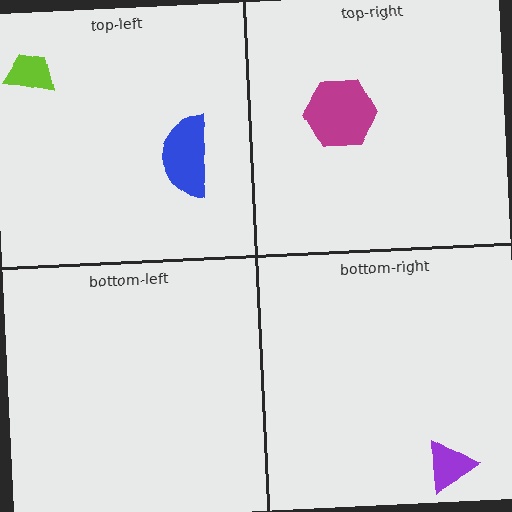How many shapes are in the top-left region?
2.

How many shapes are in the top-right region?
1.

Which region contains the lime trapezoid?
The top-left region.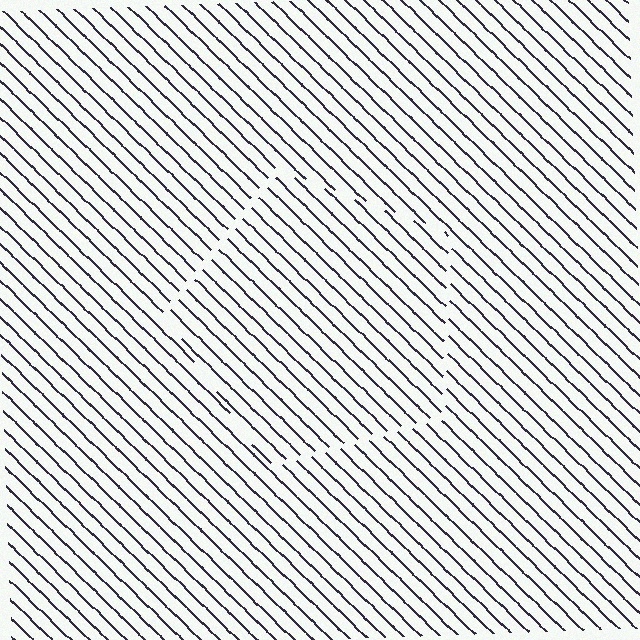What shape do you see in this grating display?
An illusory pentagon. The interior of the shape contains the same grating, shifted by half a period — the contour is defined by the phase discontinuity where line-ends from the inner and outer gratings abut.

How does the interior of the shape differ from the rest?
The interior of the shape contains the same grating, shifted by half a period — the contour is defined by the phase discontinuity where line-ends from the inner and outer gratings abut.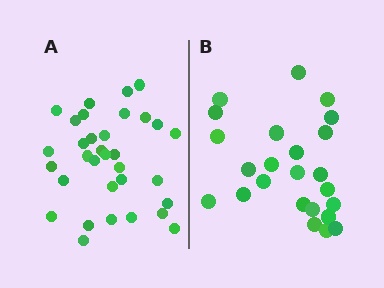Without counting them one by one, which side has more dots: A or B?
Region A (the left region) has more dots.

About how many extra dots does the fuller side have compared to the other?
Region A has roughly 8 or so more dots than region B.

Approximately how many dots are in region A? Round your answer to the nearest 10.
About 30 dots. (The exact count is 33, which rounds to 30.)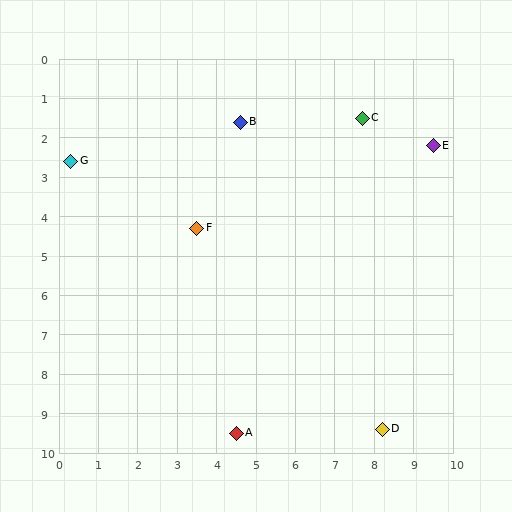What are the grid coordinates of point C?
Point C is at approximately (7.7, 1.5).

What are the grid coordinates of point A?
Point A is at approximately (4.5, 9.5).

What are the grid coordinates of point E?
Point E is at approximately (9.5, 2.2).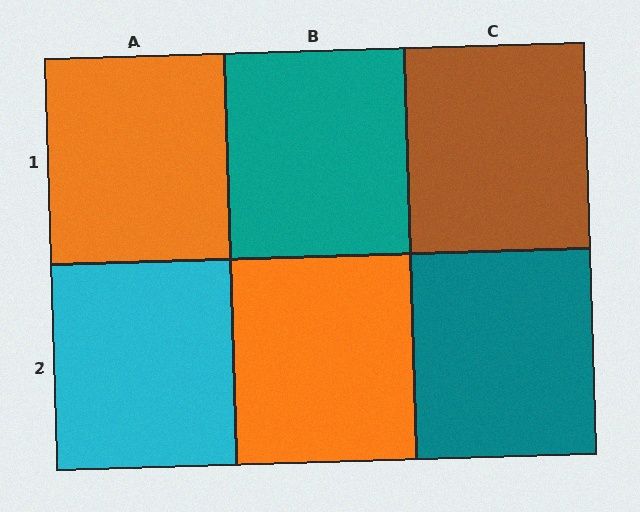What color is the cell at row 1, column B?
Teal.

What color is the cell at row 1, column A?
Orange.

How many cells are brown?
1 cell is brown.